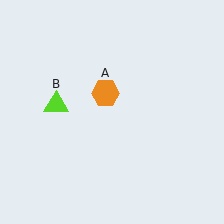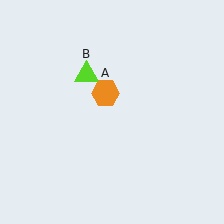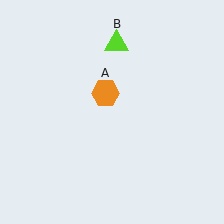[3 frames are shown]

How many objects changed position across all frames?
1 object changed position: lime triangle (object B).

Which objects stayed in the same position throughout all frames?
Orange hexagon (object A) remained stationary.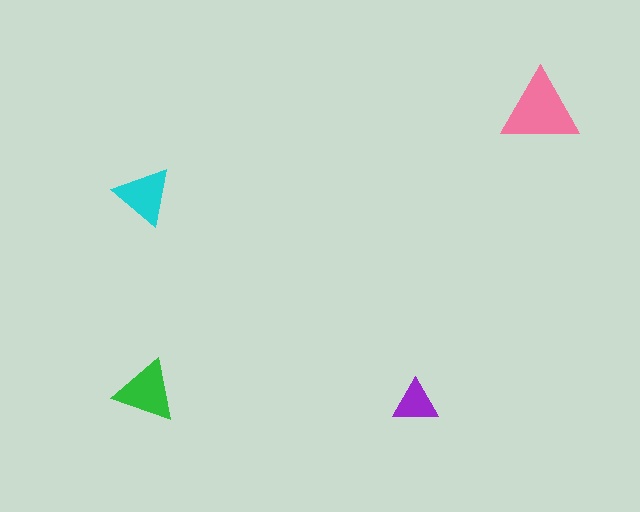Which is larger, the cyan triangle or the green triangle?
The green one.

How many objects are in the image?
There are 4 objects in the image.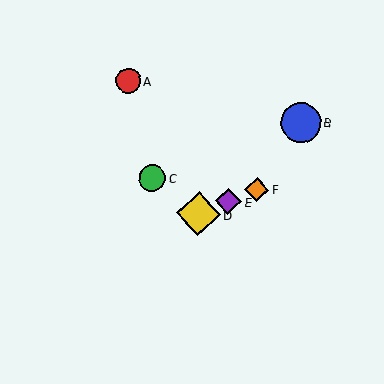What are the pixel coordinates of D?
Object D is at (198, 214).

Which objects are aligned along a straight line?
Objects D, E, F are aligned along a straight line.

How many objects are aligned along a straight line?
3 objects (D, E, F) are aligned along a straight line.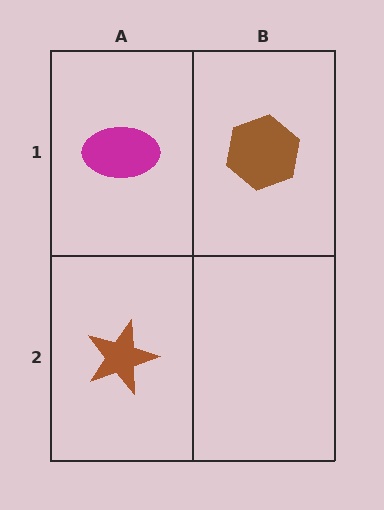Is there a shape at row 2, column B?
No, that cell is empty.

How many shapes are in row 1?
2 shapes.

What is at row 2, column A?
A brown star.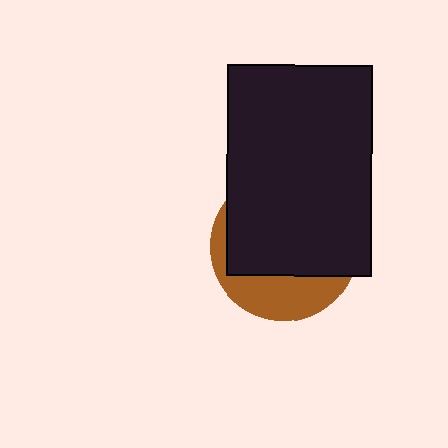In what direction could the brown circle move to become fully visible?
The brown circle could move down. That would shift it out from behind the black rectangle entirely.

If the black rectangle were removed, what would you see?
You would see the complete brown circle.